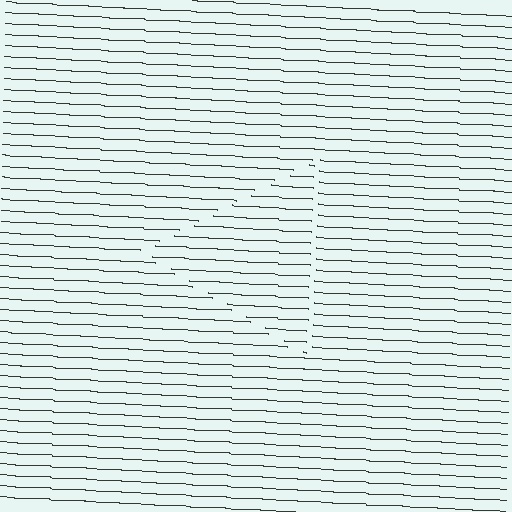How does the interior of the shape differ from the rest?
The interior of the shape contains the same grating, shifted by half a period — the contour is defined by the phase discontinuity where line-ends from the inner and outer gratings abut.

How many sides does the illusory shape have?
3 sides — the line-ends trace a triangle.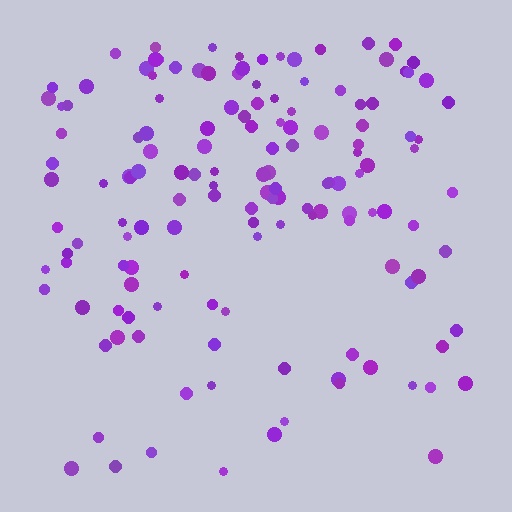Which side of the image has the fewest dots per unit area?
The bottom.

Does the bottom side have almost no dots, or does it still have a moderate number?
Still a moderate number, just noticeably fewer than the top.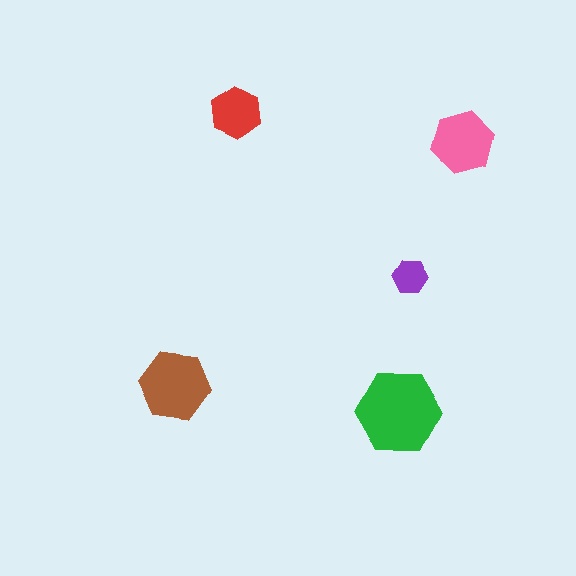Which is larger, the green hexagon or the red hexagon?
The green one.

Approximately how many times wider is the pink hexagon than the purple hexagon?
About 2 times wider.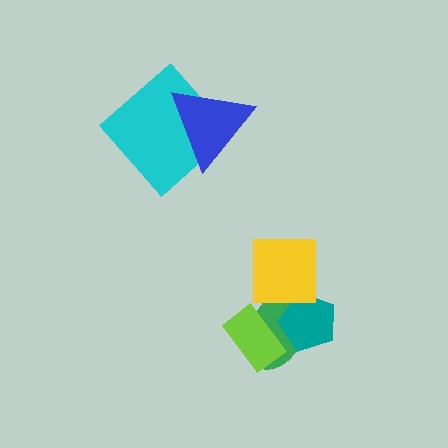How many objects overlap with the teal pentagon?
1 object overlaps with the teal pentagon.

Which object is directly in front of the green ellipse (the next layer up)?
The teal pentagon is directly in front of the green ellipse.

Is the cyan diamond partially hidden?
Yes, it is partially covered by another shape.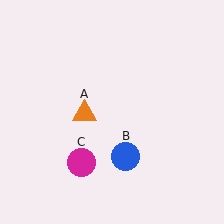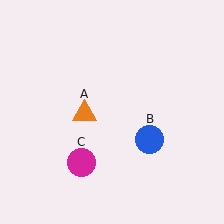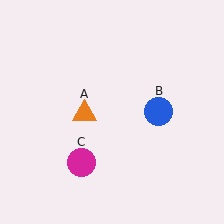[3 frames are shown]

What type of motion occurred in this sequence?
The blue circle (object B) rotated counterclockwise around the center of the scene.